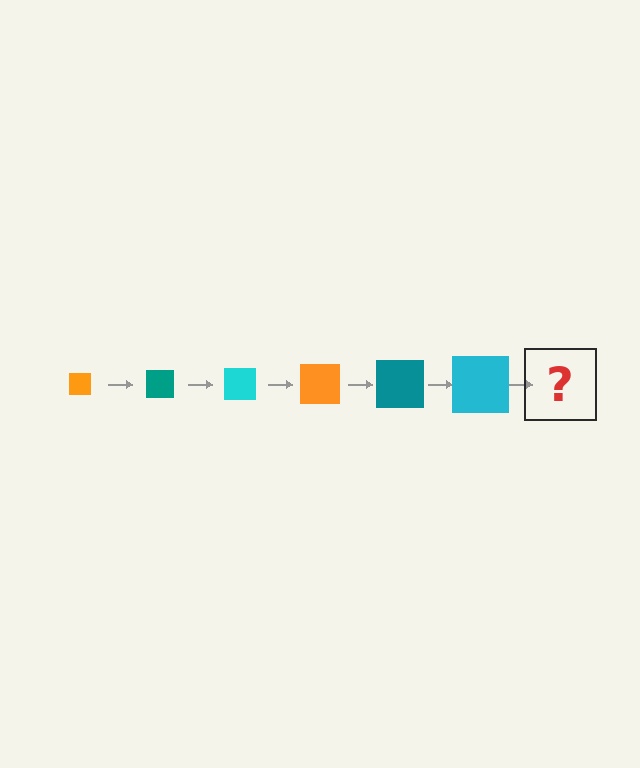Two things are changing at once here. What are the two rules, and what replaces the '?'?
The two rules are that the square grows larger each step and the color cycles through orange, teal, and cyan. The '?' should be an orange square, larger than the previous one.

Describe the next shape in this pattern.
It should be an orange square, larger than the previous one.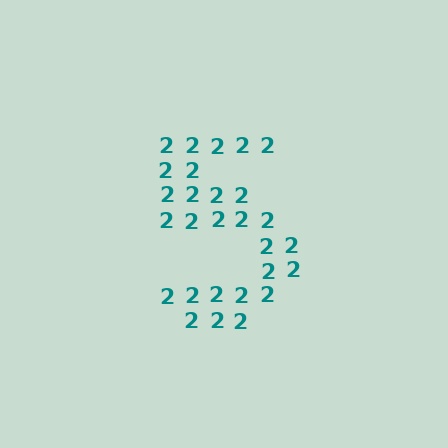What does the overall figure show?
The overall figure shows the digit 5.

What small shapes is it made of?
It is made of small digit 2's.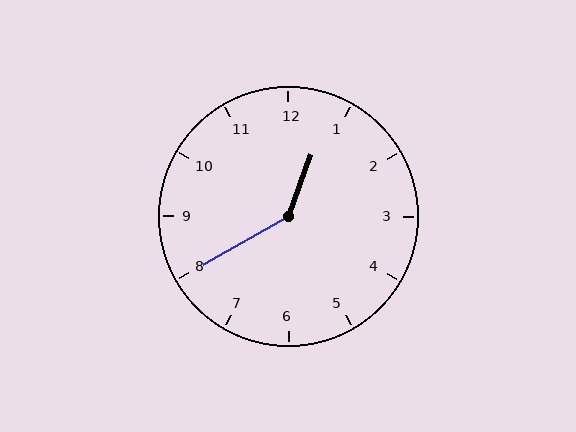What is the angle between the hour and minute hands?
Approximately 140 degrees.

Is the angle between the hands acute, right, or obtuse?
It is obtuse.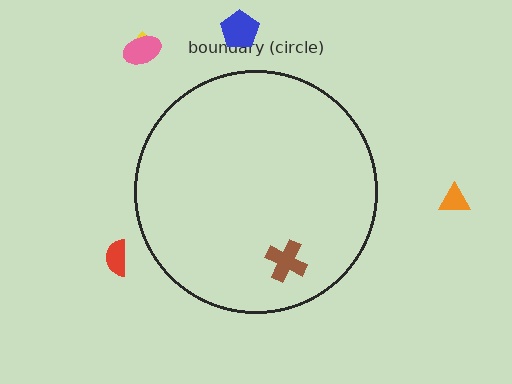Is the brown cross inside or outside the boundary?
Inside.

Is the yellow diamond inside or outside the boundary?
Outside.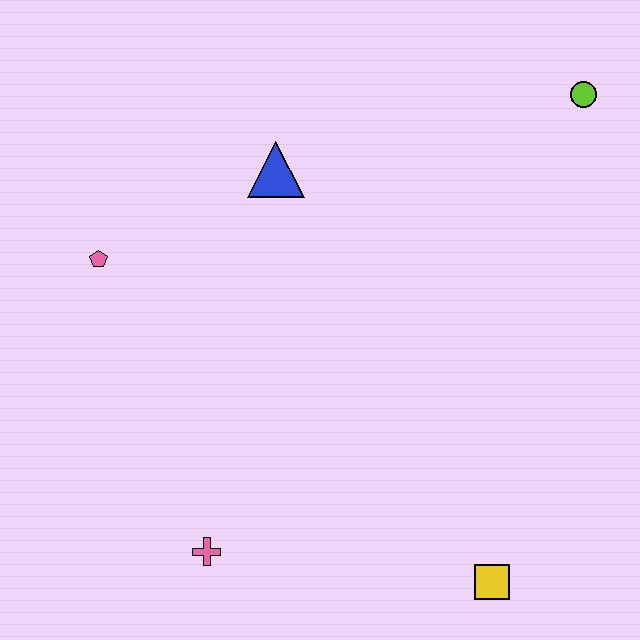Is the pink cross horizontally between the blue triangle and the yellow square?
No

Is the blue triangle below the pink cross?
No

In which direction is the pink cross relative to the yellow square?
The pink cross is to the left of the yellow square.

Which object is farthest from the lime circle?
The pink cross is farthest from the lime circle.